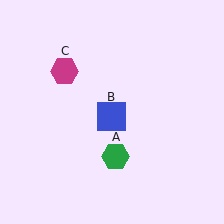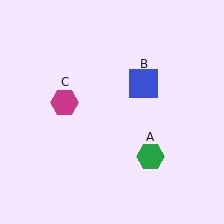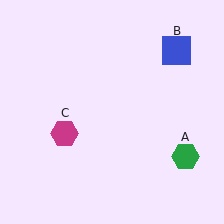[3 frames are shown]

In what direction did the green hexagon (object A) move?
The green hexagon (object A) moved right.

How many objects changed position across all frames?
3 objects changed position: green hexagon (object A), blue square (object B), magenta hexagon (object C).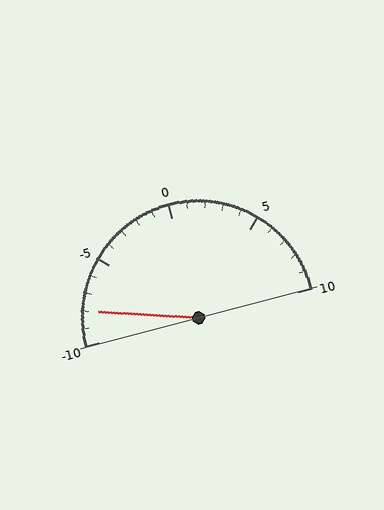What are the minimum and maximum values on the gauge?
The gauge ranges from -10 to 10.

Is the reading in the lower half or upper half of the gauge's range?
The reading is in the lower half of the range (-10 to 10).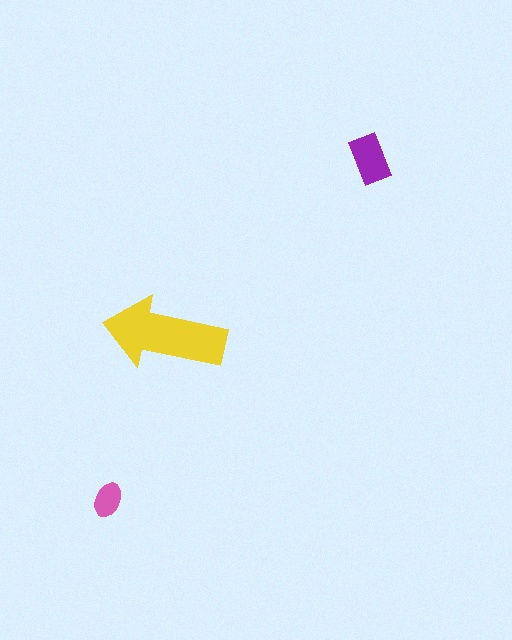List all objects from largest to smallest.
The yellow arrow, the purple rectangle, the pink ellipse.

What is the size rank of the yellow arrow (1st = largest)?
1st.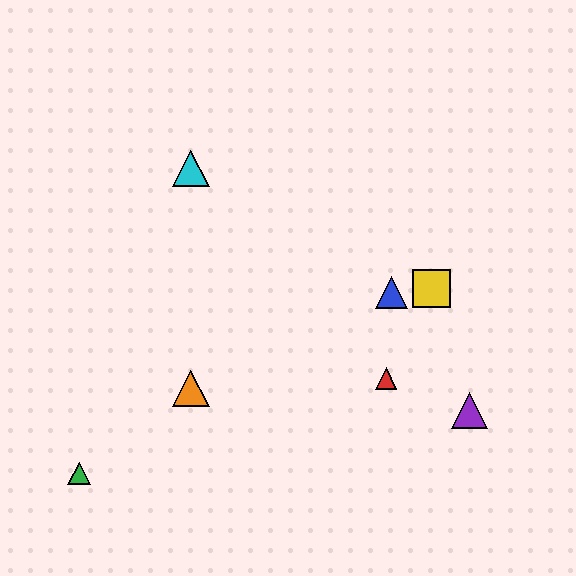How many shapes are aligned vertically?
2 shapes (the orange triangle, the cyan triangle) are aligned vertically.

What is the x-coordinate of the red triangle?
The red triangle is at x≈386.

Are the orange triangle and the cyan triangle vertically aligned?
Yes, both are at x≈191.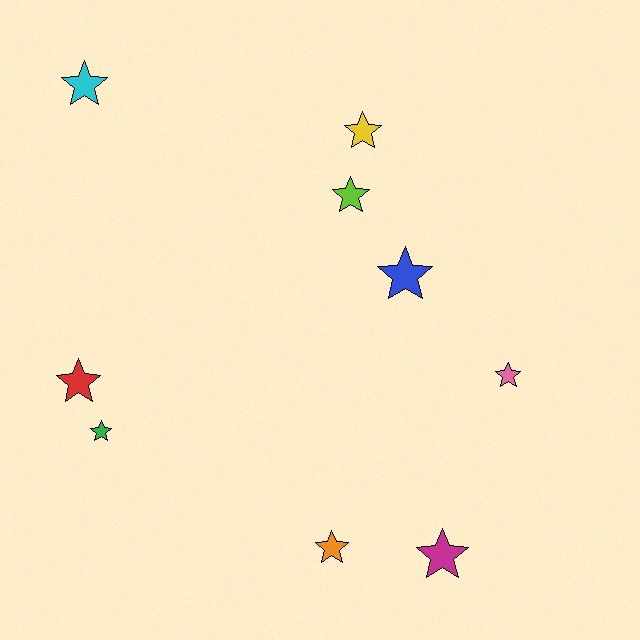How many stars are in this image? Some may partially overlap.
There are 9 stars.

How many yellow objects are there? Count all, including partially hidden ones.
There is 1 yellow object.